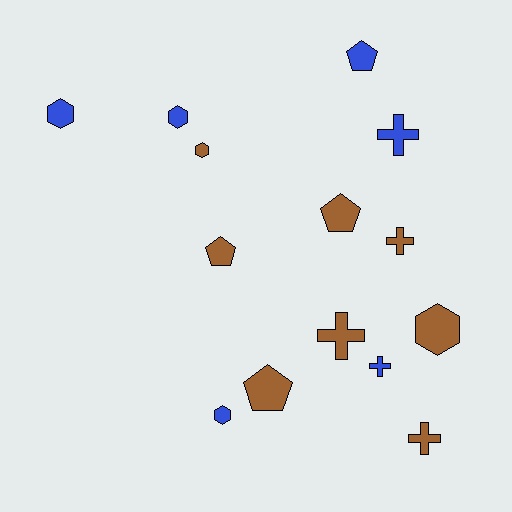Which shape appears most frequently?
Cross, with 5 objects.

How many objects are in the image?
There are 14 objects.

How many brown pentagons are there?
There are 3 brown pentagons.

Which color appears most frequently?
Brown, with 8 objects.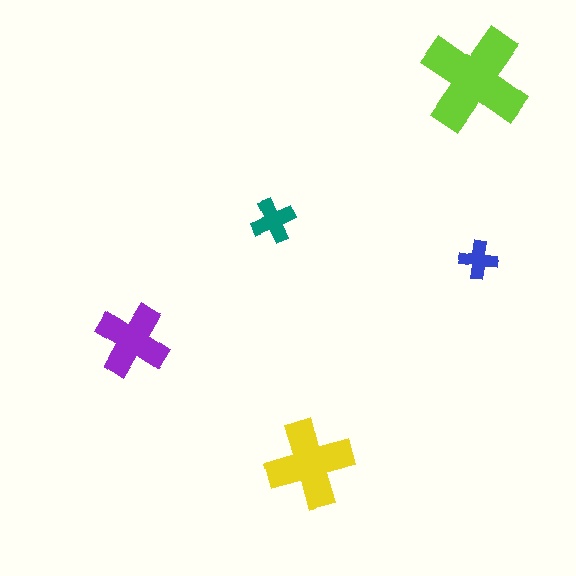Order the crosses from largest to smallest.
the lime one, the yellow one, the purple one, the teal one, the blue one.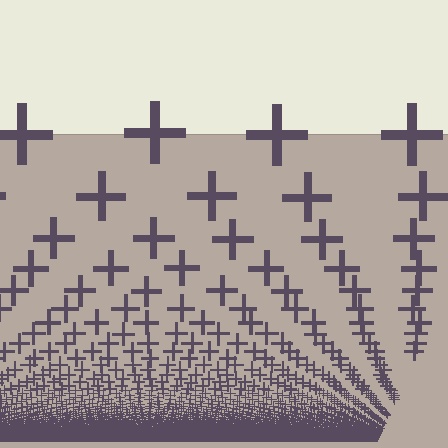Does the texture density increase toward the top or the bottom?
Density increases toward the bottom.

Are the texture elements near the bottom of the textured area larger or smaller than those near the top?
Smaller. The gradient is inverted — elements near the bottom are smaller and denser.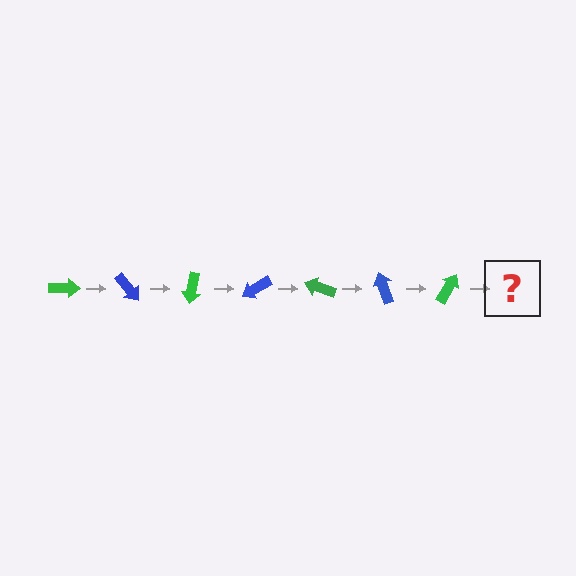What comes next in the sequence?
The next element should be a blue arrow, rotated 350 degrees from the start.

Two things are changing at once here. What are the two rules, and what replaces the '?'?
The two rules are that it rotates 50 degrees each step and the color cycles through green and blue. The '?' should be a blue arrow, rotated 350 degrees from the start.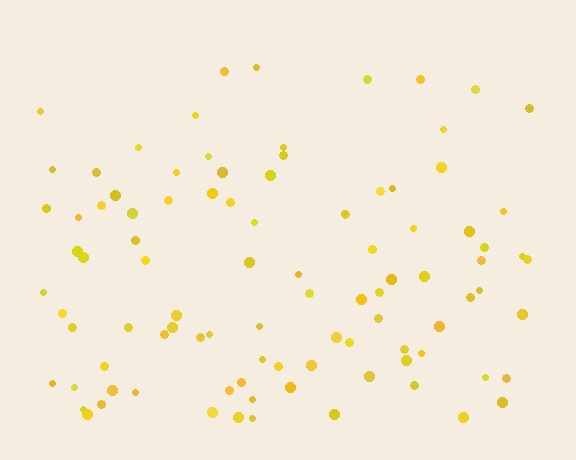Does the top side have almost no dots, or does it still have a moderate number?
Still a moderate number, just noticeably fewer than the bottom.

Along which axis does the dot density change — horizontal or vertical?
Vertical.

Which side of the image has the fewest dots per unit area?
The top.